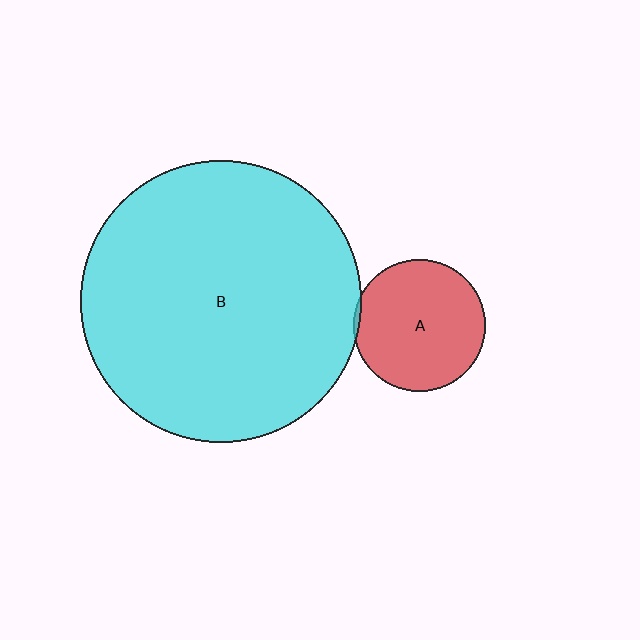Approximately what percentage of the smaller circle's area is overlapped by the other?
Approximately 5%.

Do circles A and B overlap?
Yes.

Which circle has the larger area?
Circle B (cyan).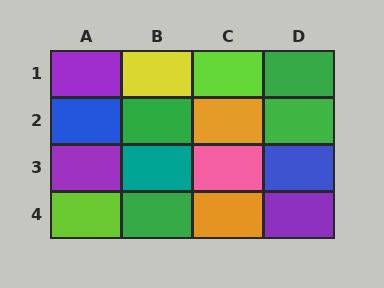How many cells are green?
4 cells are green.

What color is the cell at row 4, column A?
Lime.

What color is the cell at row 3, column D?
Blue.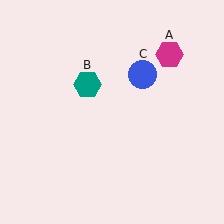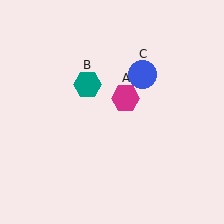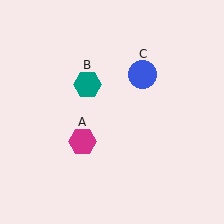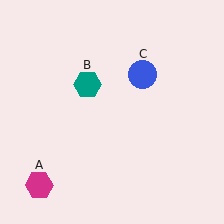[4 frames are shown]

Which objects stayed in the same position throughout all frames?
Teal hexagon (object B) and blue circle (object C) remained stationary.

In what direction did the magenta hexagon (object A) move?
The magenta hexagon (object A) moved down and to the left.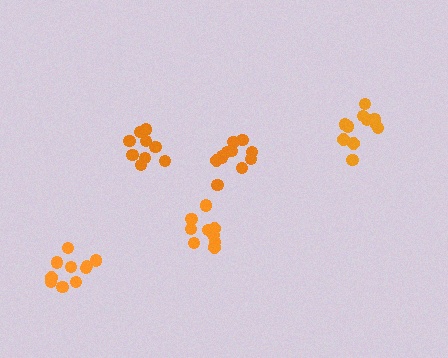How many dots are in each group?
Group 1: 11 dots, Group 2: 9 dots, Group 3: 9 dots, Group 4: 11 dots, Group 5: 10 dots (50 total).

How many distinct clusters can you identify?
There are 5 distinct clusters.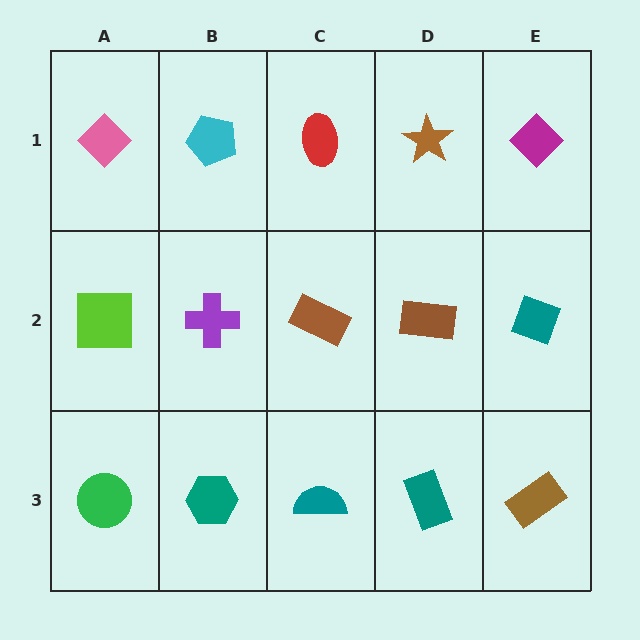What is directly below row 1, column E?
A teal diamond.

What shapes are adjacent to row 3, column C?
A brown rectangle (row 2, column C), a teal hexagon (row 3, column B), a teal rectangle (row 3, column D).